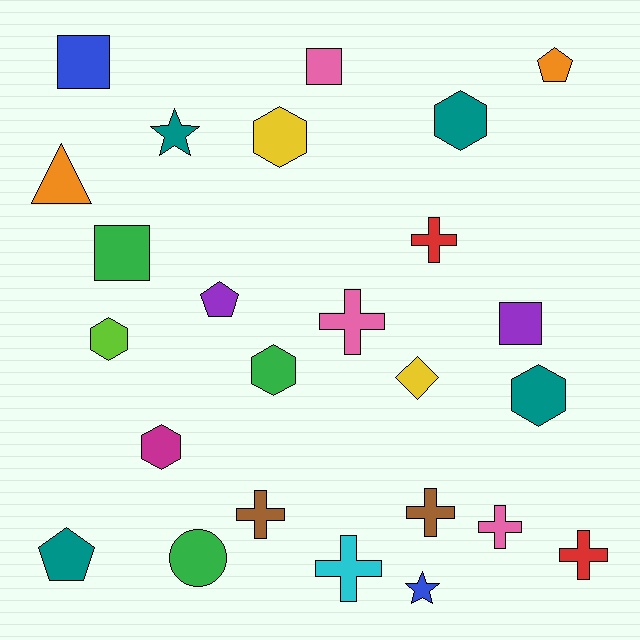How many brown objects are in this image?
There are 2 brown objects.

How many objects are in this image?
There are 25 objects.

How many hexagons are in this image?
There are 6 hexagons.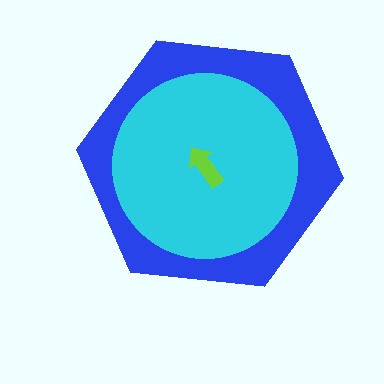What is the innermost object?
The lime arrow.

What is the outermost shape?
The blue hexagon.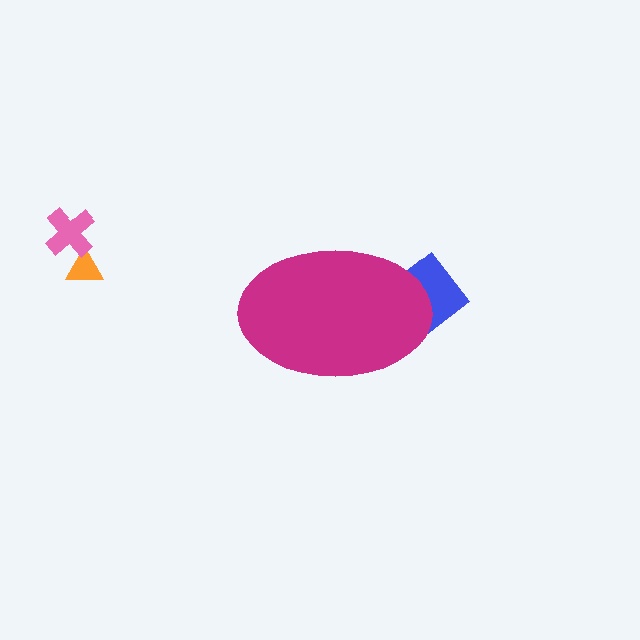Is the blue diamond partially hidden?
Yes, the blue diamond is partially hidden behind the magenta ellipse.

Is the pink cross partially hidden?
No, the pink cross is fully visible.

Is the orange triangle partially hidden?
No, the orange triangle is fully visible.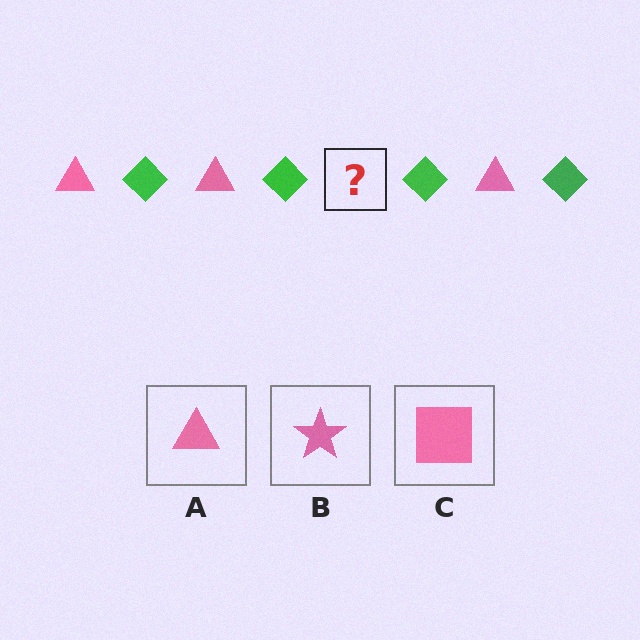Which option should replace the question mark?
Option A.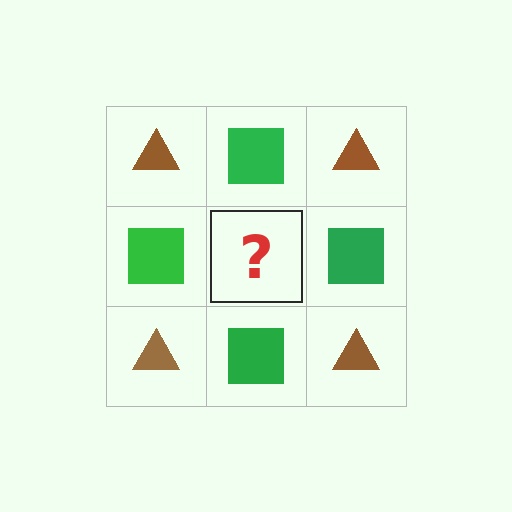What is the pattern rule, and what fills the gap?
The rule is that it alternates brown triangle and green square in a checkerboard pattern. The gap should be filled with a brown triangle.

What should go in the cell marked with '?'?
The missing cell should contain a brown triangle.